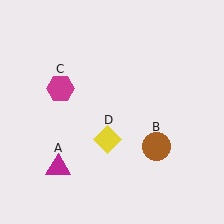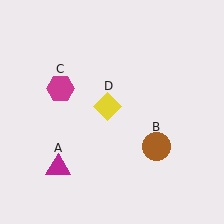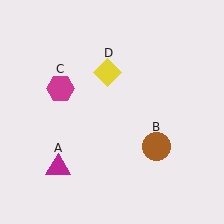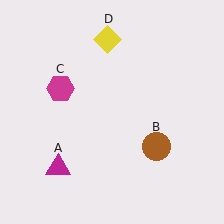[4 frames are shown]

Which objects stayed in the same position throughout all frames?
Magenta triangle (object A) and brown circle (object B) and magenta hexagon (object C) remained stationary.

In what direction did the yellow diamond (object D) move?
The yellow diamond (object D) moved up.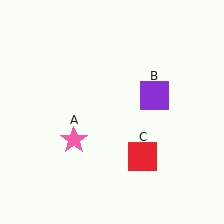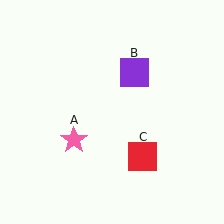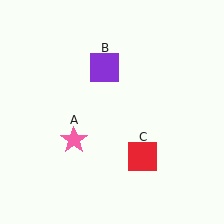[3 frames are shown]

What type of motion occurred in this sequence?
The purple square (object B) rotated counterclockwise around the center of the scene.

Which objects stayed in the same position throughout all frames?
Pink star (object A) and red square (object C) remained stationary.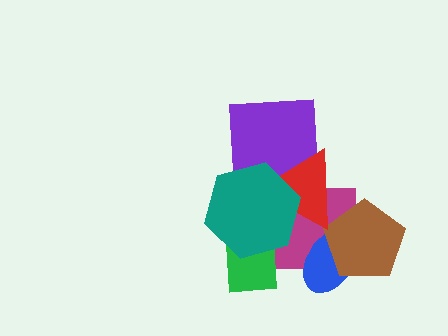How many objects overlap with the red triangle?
3 objects overlap with the red triangle.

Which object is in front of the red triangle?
The teal hexagon is in front of the red triangle.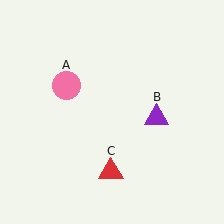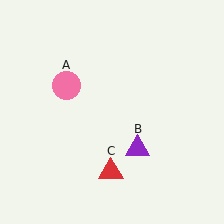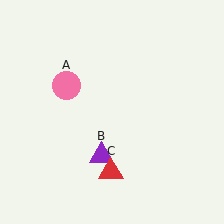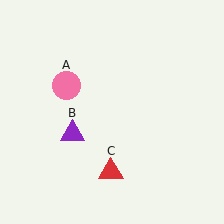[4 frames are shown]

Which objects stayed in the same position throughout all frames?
Pink circle (object A) and red triangle (object C) remained stationary.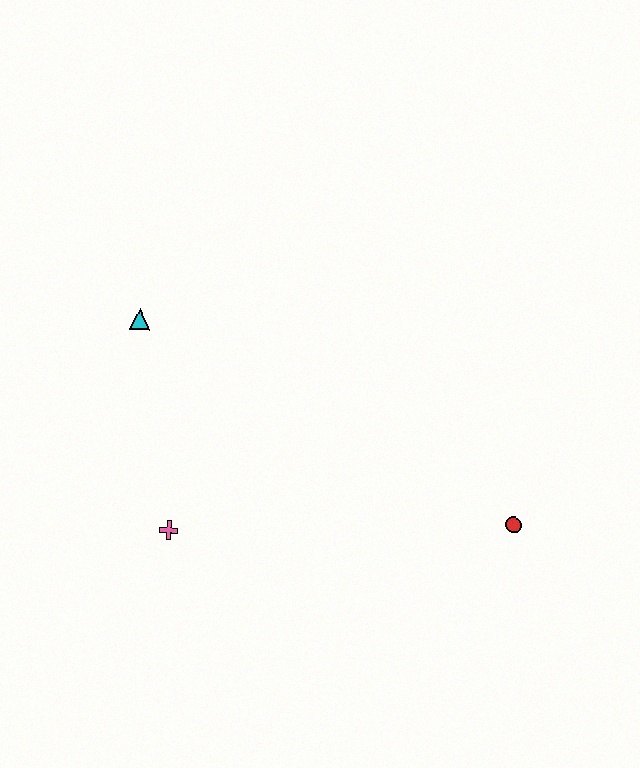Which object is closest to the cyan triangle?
The pink cross is closest to the cyan triangle.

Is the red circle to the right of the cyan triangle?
Yes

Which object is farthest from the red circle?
The cyan triangle is farthest from the red circle.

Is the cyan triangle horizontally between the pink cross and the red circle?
No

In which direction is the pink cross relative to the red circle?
The pink cross is to the left of the red circle.